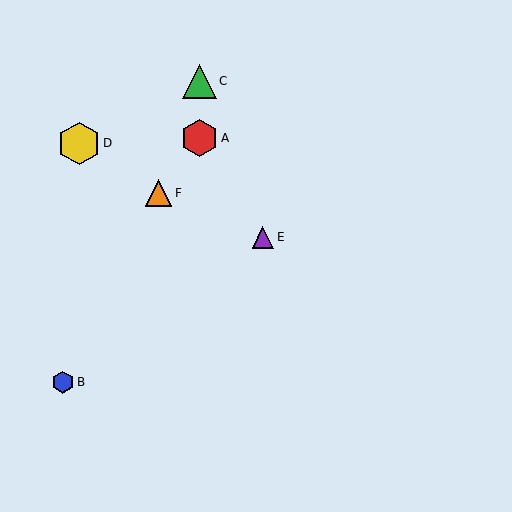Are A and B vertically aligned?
No, A is at x≈200 and B is at x≈63.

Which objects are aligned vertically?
Objects A, C are aligned vertically.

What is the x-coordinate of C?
Object C is at x≈200.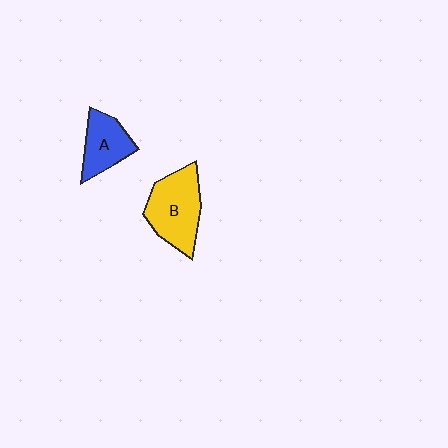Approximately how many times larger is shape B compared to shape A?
Approximately 1.5 times.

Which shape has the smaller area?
Shape A (blue).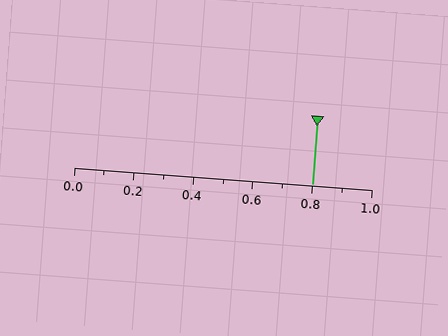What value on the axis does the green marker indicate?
The marker indicates approximately 0.8.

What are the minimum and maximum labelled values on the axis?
The axis runs from 0.0 to 1.0.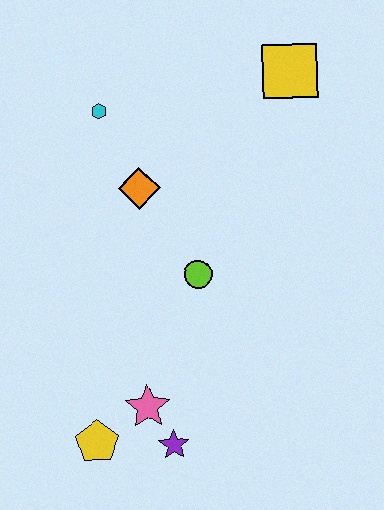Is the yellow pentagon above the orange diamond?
No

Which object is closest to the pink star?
The purple star is closest to the pink star.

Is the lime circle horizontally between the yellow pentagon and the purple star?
No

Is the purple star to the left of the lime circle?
Yes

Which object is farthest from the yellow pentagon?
The yellow square is farthest from the yellow pentagon.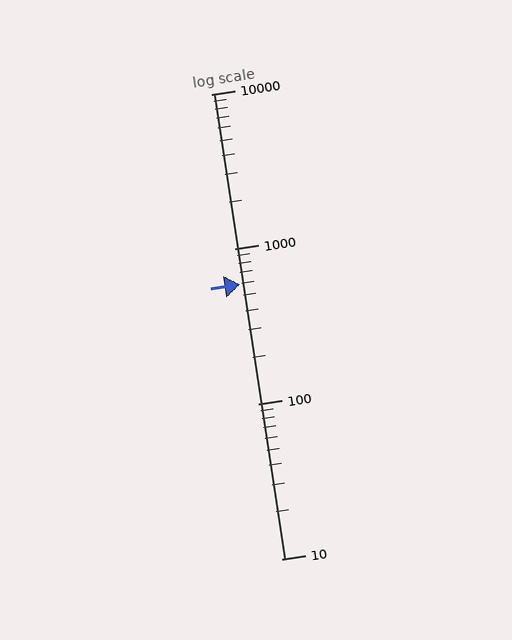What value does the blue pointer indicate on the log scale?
The pointer indicates approximately 590.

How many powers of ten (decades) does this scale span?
The scale spans 3 decades, from 10 to 10000.